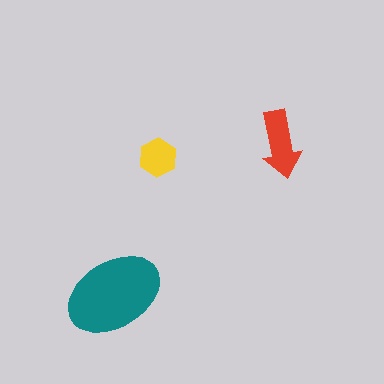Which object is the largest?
The teal ellipse.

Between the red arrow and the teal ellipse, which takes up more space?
The teal ellipse.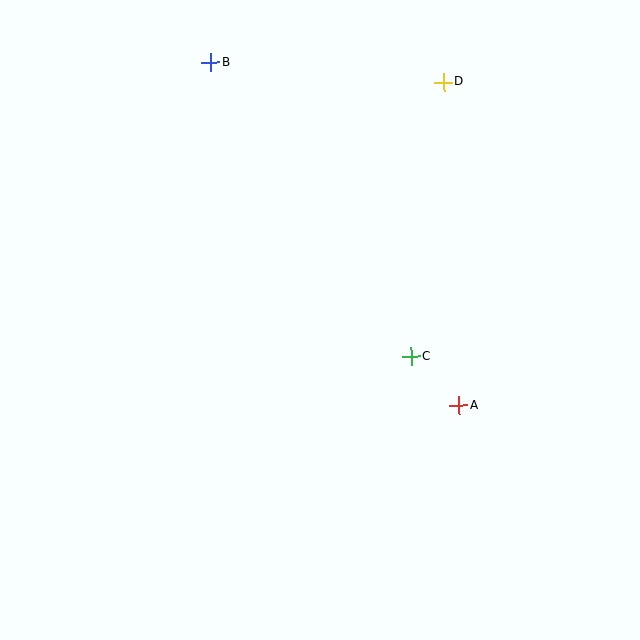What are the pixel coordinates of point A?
Point A is at (459, 405).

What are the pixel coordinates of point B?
Point B is at (210, 62).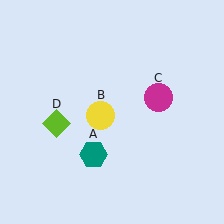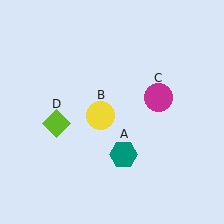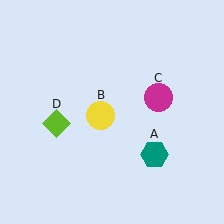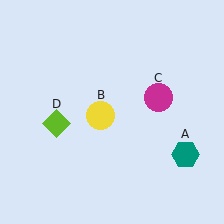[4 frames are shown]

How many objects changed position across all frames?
1 object changed position: teal hexagon (object A).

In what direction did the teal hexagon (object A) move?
The teal hexagon (object A) moved right.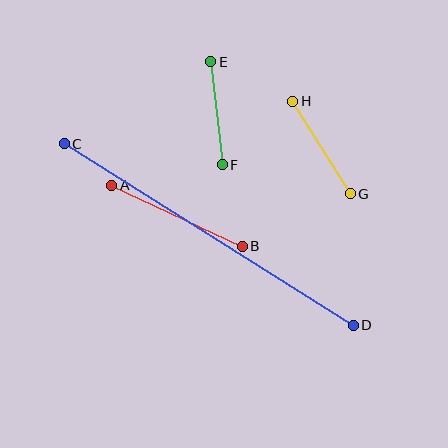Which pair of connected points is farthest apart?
Points C and D are farthest apart.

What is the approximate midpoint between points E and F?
The midpoint is at approximately (216, 113) pixels.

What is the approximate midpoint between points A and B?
The midpoint is at approximately (177, 216) pixels.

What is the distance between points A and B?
The distance is approximately 144 pixels.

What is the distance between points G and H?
The distance is approximately 109 pixels.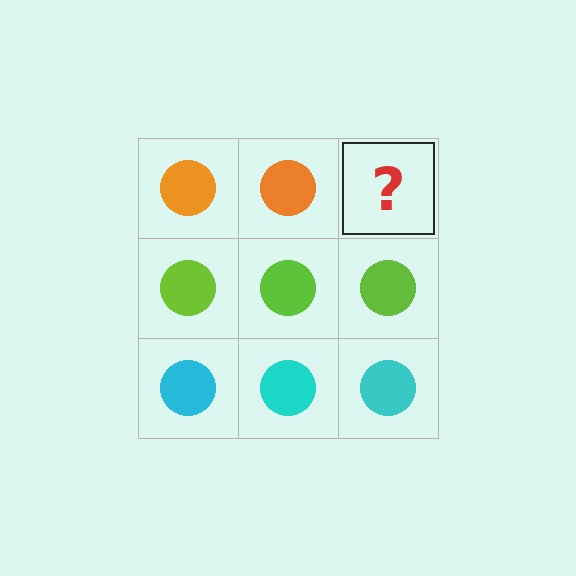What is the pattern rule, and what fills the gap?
The rule is that each row has a consistent color. The gap should be filled with an orange circle.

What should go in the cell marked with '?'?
The missing cell should contain an orange circle.